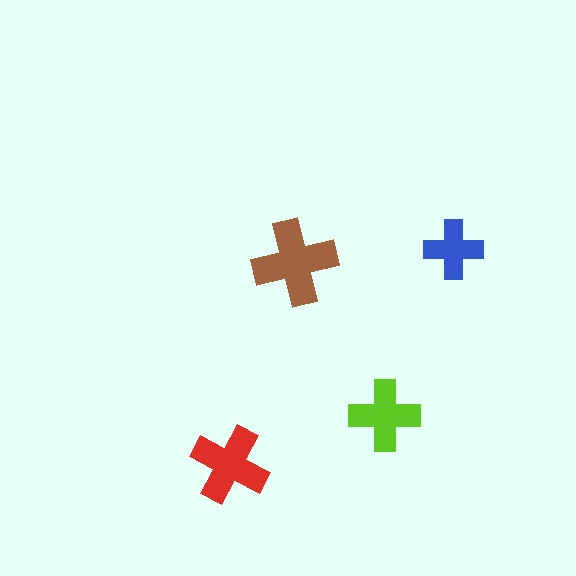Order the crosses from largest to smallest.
the brown one, the red one, the lime one, the blue one.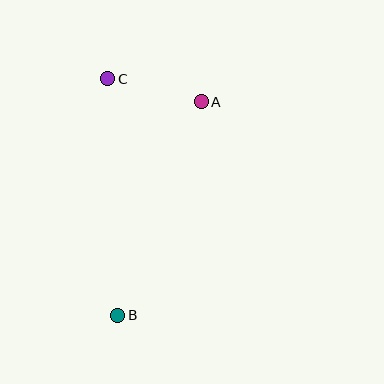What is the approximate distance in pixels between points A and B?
The distance between A and B is approximately 229 pixels.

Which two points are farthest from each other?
Points B and C are farthest from each other.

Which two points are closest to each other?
Points A and C are closest to each other.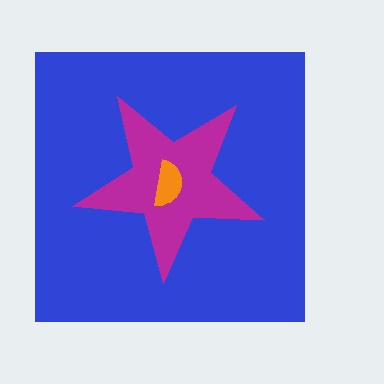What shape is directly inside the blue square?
The magenta star.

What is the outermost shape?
The blue square.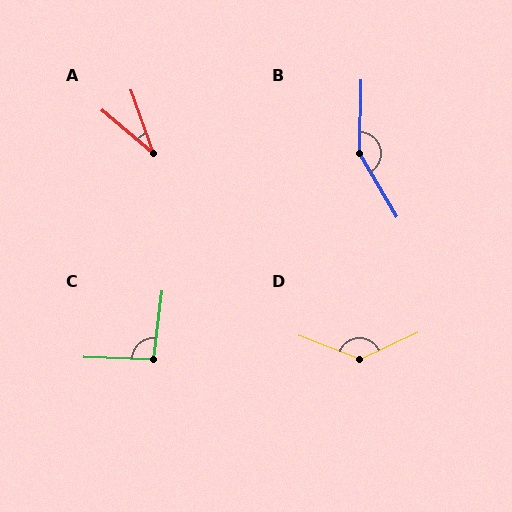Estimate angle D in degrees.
Approximately 134 degrees.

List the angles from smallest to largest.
A (30°), C (95°), D (134°), B (149°).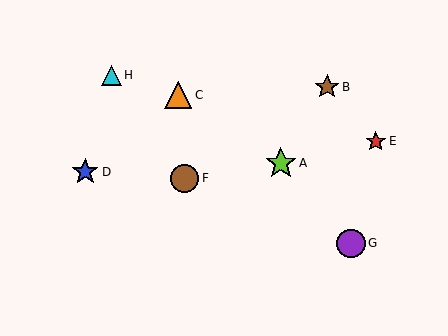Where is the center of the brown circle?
The center of the brown circle is at (184, 178).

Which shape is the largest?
The lime star (labeled A) is the largest.